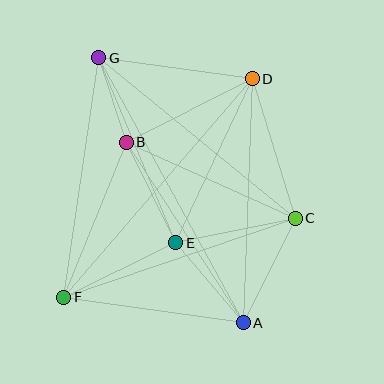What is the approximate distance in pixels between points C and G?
The distance between C and G is approximately 254 pixels.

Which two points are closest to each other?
Points B and G are closest to each other.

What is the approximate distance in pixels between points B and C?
The distance between B and C is approximately 185 pixels.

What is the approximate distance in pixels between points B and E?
The distance between B and E is approximately 112 pixels.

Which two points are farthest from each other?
Points A and G are farthest from each other.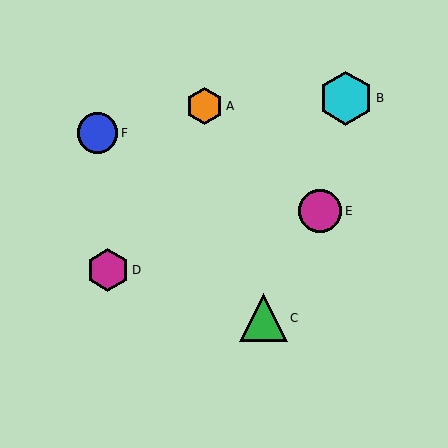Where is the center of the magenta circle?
The center of the magenta circle is at (320, 211).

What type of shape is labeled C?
Shape C is a green triangle.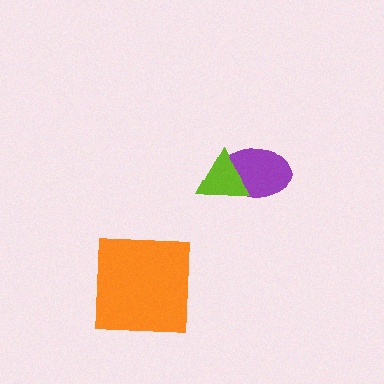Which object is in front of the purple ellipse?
The lime triangle is in front of the purple ellipse.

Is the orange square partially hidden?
No, no other shape covers it.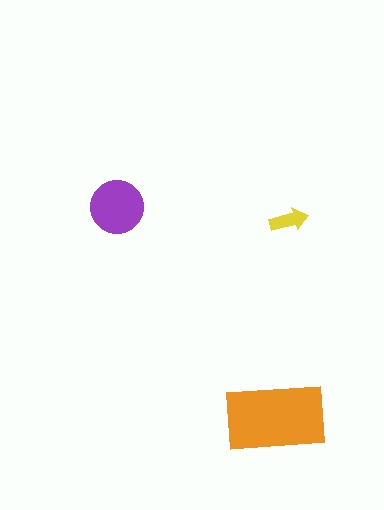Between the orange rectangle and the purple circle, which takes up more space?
The orange rectangle.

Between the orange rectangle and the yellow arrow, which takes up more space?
The orange rectangle.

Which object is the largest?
The orange rectangle.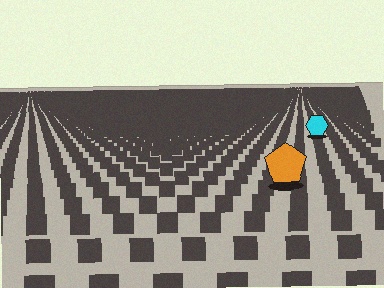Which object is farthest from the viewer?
The cyan hexagon is farthest from the viewer. It appears smaller and the ground texture around it is denser.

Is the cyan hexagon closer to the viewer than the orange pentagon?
No. The orange pentagon is closer — you can tell from the texture gradient: the ground texture is coarser near it.